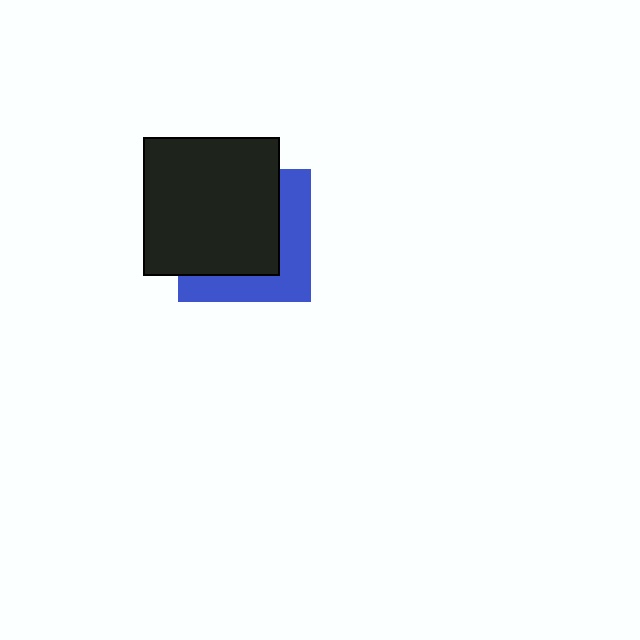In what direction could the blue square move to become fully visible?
The blue square could move toward the lower-right. That would shift it out from behind the black rectangle entirely.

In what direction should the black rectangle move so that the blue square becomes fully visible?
The black rectangle should move toward the upper-left. That is the shortest direction to clear the overlap and leave the blue square fully visible.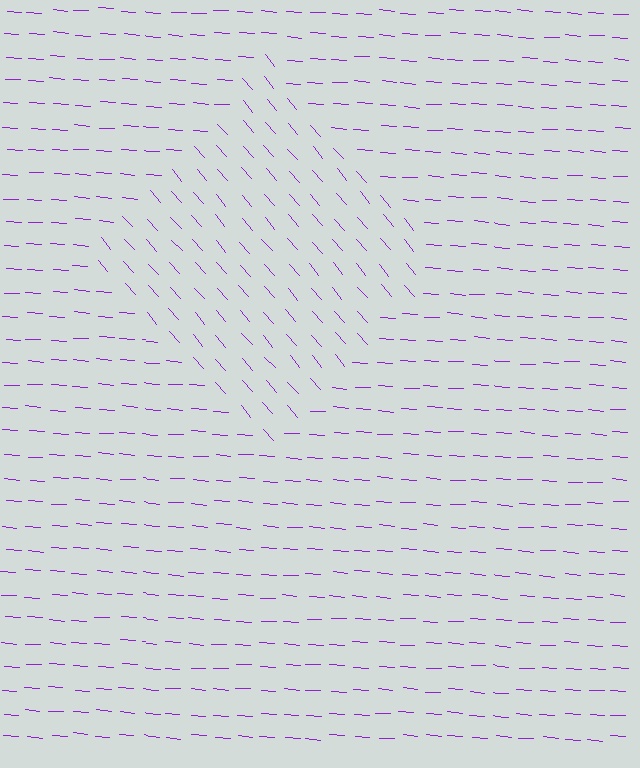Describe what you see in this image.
The image is filled with small purple line segments. A diamond region in the image has lines oriented differently from the surrounding lines, creating a visible texture boundary.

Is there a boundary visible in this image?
Yes, there is a texture boundary formed by a change in line orientation.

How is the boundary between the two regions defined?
The boundary is defined purely by a change in line orientation (approximately 45 degrees difference). All lines are the same color and thickness.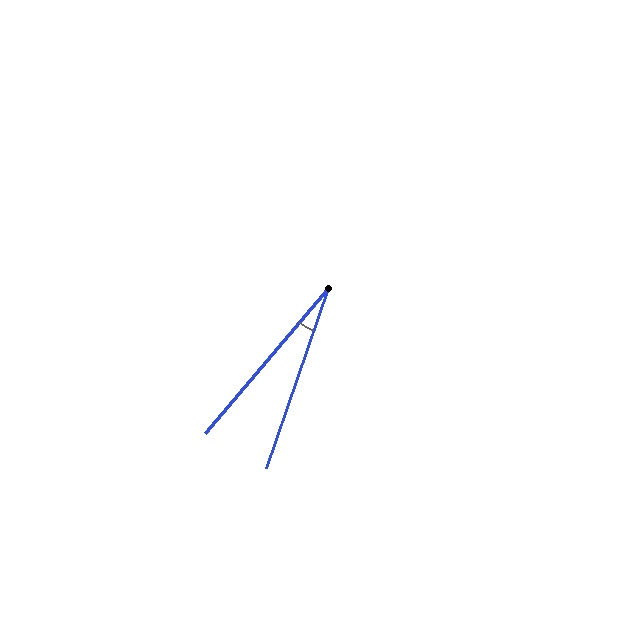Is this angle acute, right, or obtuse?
It is acute.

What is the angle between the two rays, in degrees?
Approximately 21 degrees.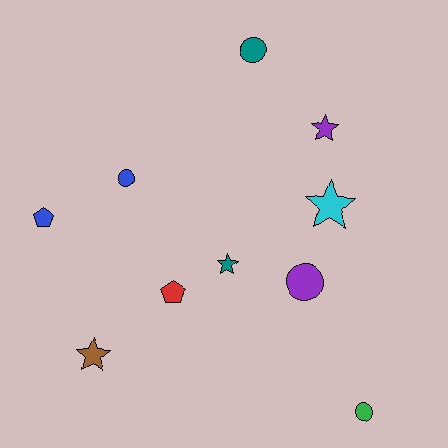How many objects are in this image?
There are 10 objects.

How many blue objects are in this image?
There are 2 blue objects.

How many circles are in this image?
There are 4 circles.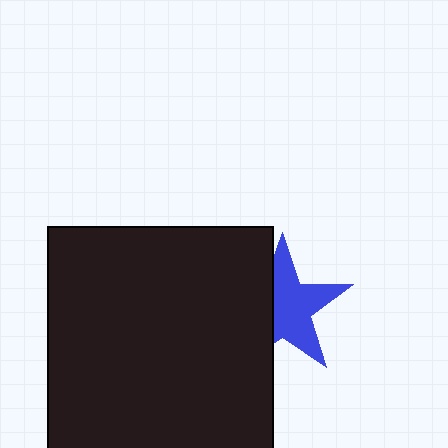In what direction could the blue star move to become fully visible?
The blue star could move right. That would shift it out from behind the black square entirely.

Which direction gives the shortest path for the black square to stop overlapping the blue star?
Moving left gives the shortest separation.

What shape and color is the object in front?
The object in front is a black square.